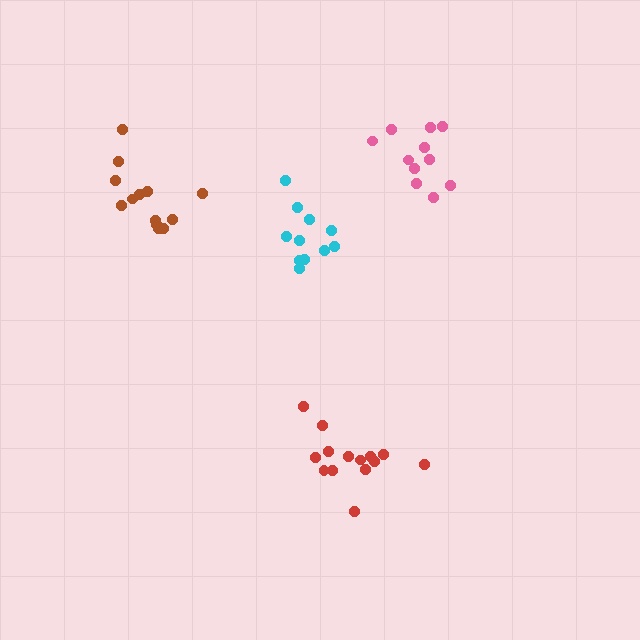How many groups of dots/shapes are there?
There are 4 groups.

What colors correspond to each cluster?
The clusters are colored: cyan, pink, red, brown.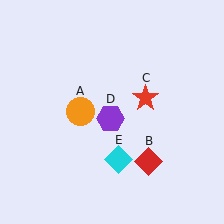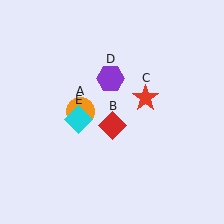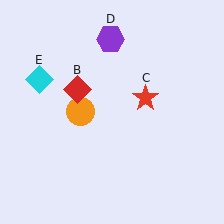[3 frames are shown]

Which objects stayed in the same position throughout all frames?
Orange circle (object A) and red star (object C) remained stationary.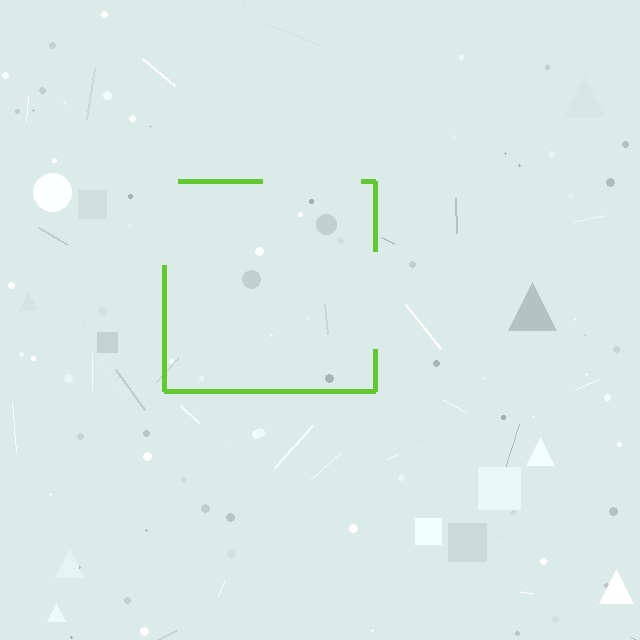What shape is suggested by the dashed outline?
The dashed outline suggests a square.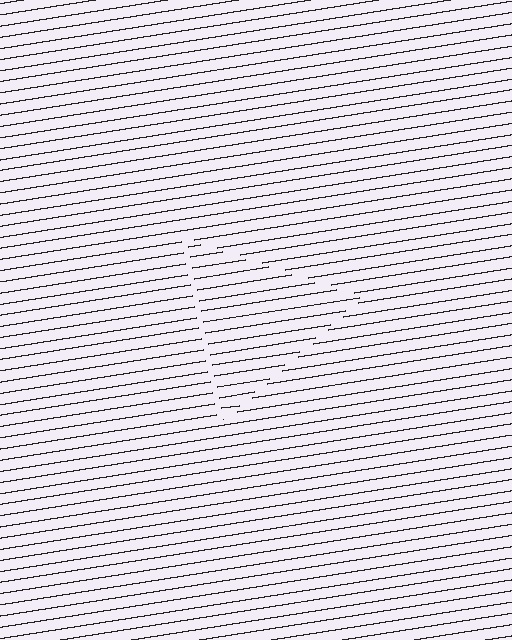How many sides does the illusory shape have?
3 sides — the line-ends trace a triangle.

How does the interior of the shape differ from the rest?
The interior of the shape contains the same grating, shifted by half a period — the contour is defined by the phase discontinuity where line-ends from the inner and outer gratings abut.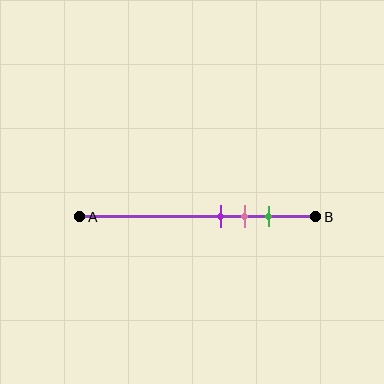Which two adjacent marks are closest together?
The purple and pink marks are the closest adjacent pair.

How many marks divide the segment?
There are 3 marks dividing the segment.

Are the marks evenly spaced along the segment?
Yes, the marks are approximately evenly spaced.